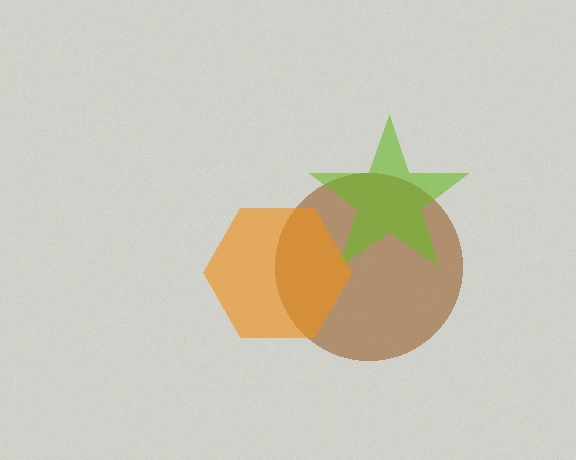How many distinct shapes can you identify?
There are 3 distinct shapes: a brown circle, a lime star, an orange hexagon.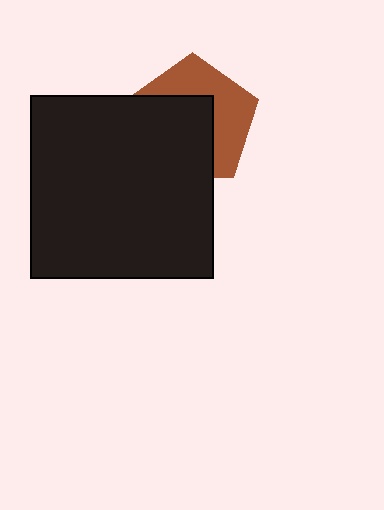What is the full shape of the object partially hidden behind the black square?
The partially hidden object is a brown pentagon.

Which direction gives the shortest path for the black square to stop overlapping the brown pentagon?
Moving toward the lower-left gives the shortest separation.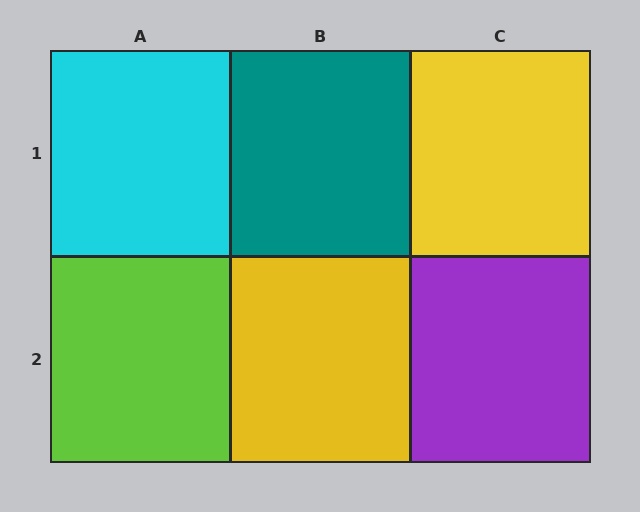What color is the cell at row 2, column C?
Purple.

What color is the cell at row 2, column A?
Lime.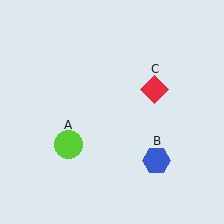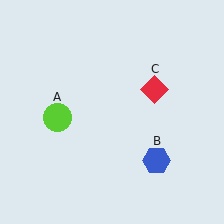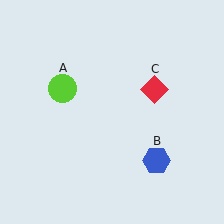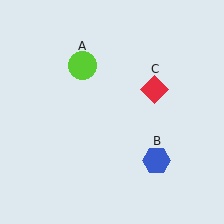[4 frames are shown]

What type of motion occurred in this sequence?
The lime circle (object A) rotated clockwise around the center of the scene.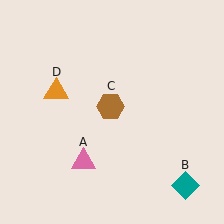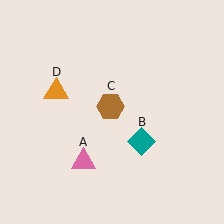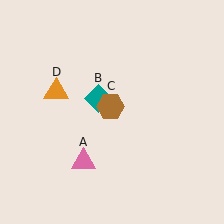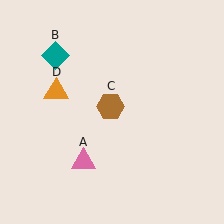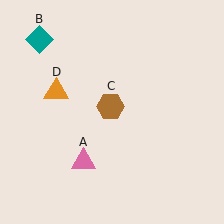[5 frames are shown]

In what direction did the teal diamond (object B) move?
The teal diamond (object B) moved up and to the left.